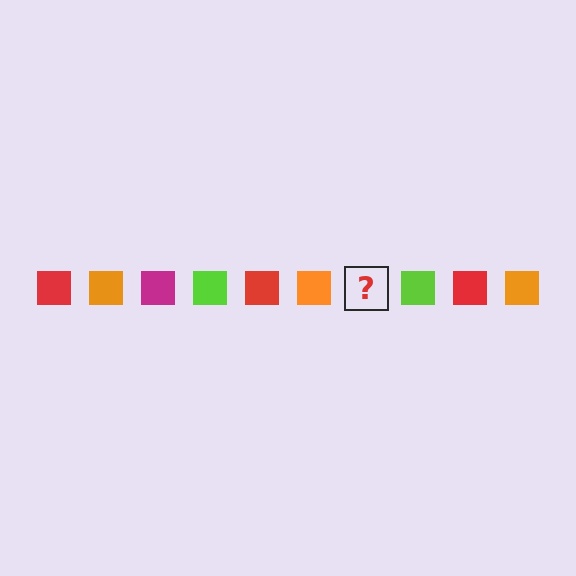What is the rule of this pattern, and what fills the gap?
The rule is that the pattern cycles through red, orange, magenta, lime squares. The gap should be filled with a magenta square.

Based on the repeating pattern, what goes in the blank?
The blank should be a magenta square.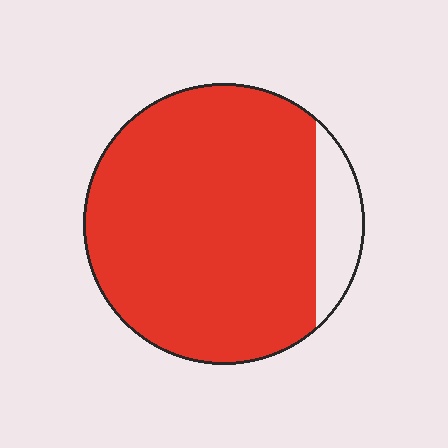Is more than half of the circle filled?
Yes.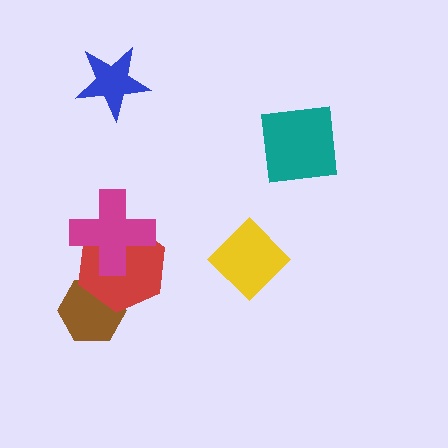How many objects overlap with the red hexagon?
2 objects overlap with the red hexagon.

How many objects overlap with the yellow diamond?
0 objects overlap with the yellow diamond.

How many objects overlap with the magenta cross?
1 object overlaps with the magenta cross.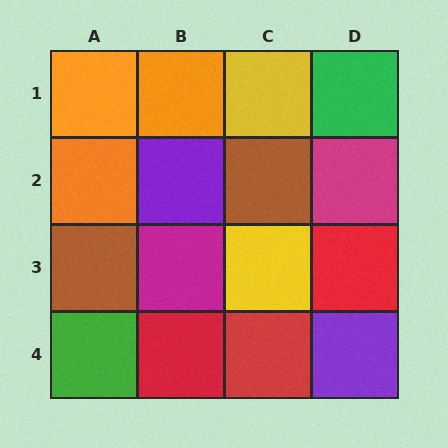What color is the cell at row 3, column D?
Red.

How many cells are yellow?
2 cells are yellow.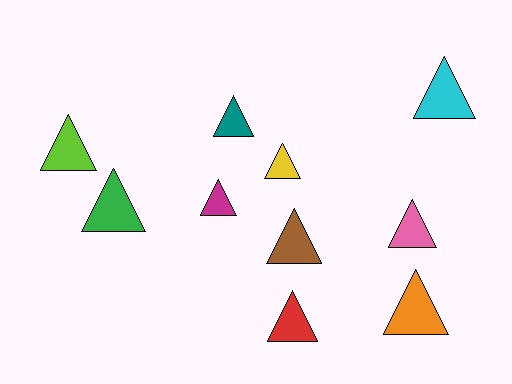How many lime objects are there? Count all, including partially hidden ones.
There is 1 lime object.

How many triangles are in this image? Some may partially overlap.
There are 10 triangles.